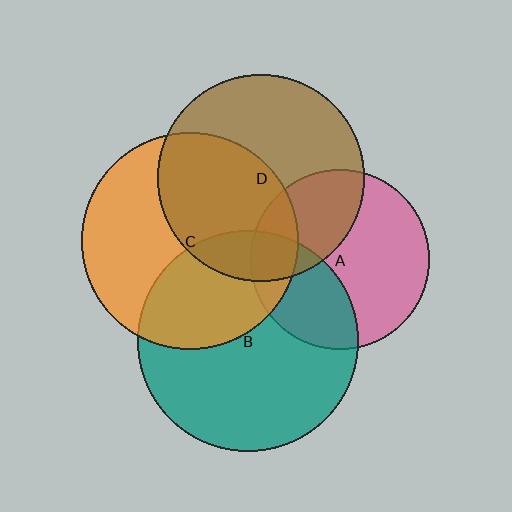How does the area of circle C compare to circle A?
Approximately 1.5 times.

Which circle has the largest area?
Circle B (teal).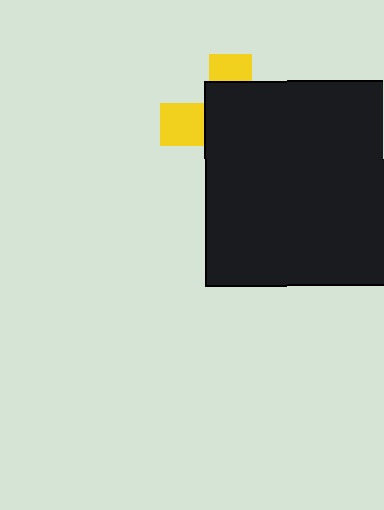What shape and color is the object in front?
The object in front is a black square.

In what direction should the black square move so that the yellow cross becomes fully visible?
The black square should move right. That is the shortest direction to clear the overlap and leave the yellow cross fully visible.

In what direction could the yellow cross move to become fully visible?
The yellow cross could move left. That would shift it out from behind the black square entirely.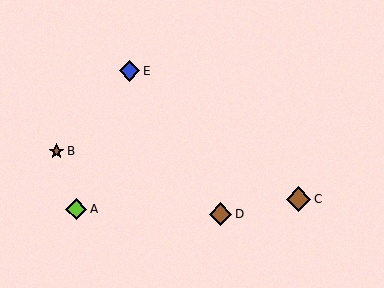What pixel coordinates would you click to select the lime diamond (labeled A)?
Click at (76, 209) to select the lime diamond A.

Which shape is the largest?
The brown diamond (labeled C) is the largest.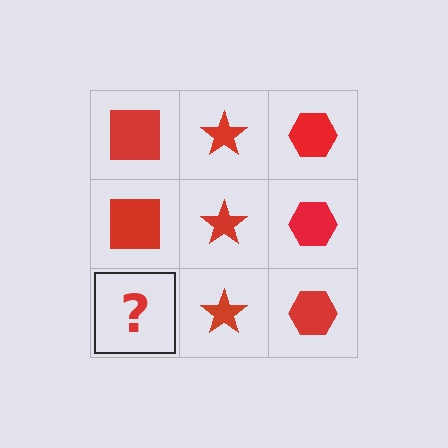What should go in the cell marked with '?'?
The missing cell should contain a red square.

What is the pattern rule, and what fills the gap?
The rule is that each column has a consistent shape. The gap should be filled with a red square.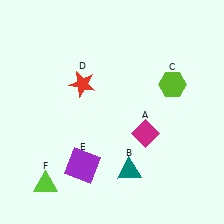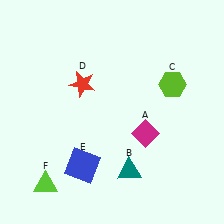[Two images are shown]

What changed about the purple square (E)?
In Image 1, E is purple. In Image 2, it changed to blue.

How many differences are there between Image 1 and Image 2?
There is 1 difference between the two images.